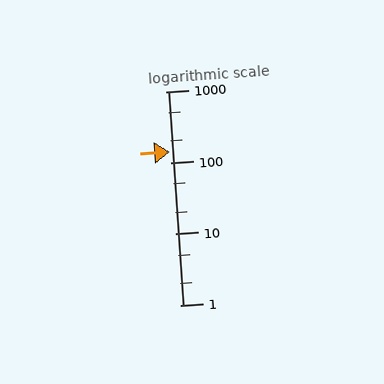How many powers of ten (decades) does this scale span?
The scale spans 3 decades, from 1 to 1000.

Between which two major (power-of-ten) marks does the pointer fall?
The pointer is between 100 and 1000.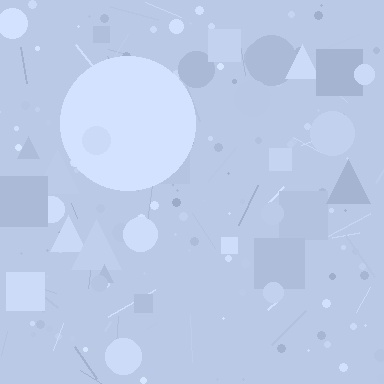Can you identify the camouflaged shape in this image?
The camouflaged shape is a circle.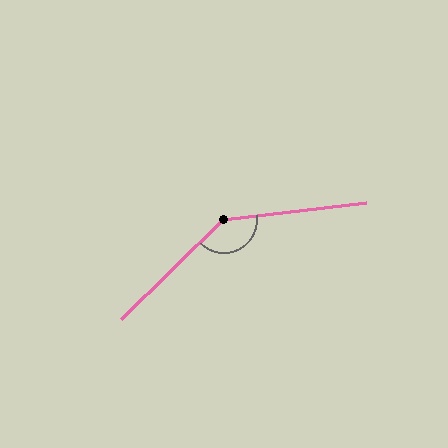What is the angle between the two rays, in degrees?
Approximately 143 degrees.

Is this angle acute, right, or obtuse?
It is obtuse.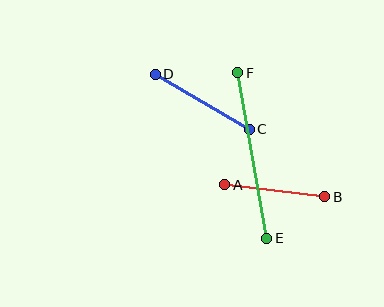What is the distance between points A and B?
The distance is approximately 101 pixels.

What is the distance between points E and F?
The distance is approximately 168 pixels.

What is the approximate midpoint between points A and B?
The midpoint is at approximately (275, 191) pixels.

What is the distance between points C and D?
The distance is approximately 109 pixels.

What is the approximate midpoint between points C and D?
The midpoint is at approximately (202, 102) pixels.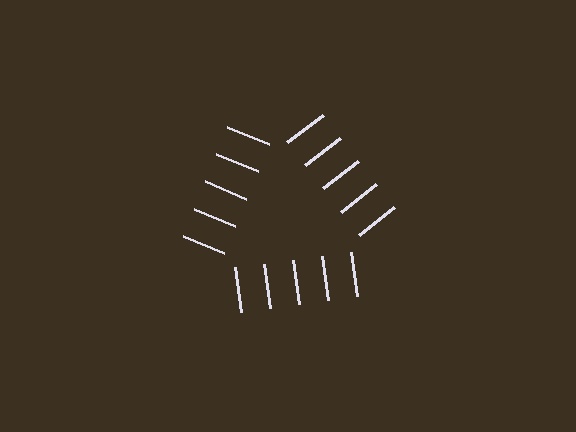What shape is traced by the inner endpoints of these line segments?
An illusory triangle — the line segments terminate on its edges but no continuous stroke is drawn.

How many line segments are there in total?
15 — 5 along each of the 3 edges.